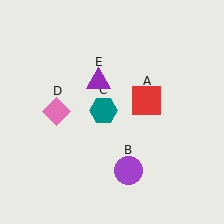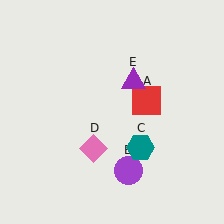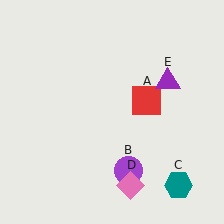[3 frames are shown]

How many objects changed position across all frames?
3 objects changed position: teal hexagon (object C), pink diamond (object D), purple triangle (object E).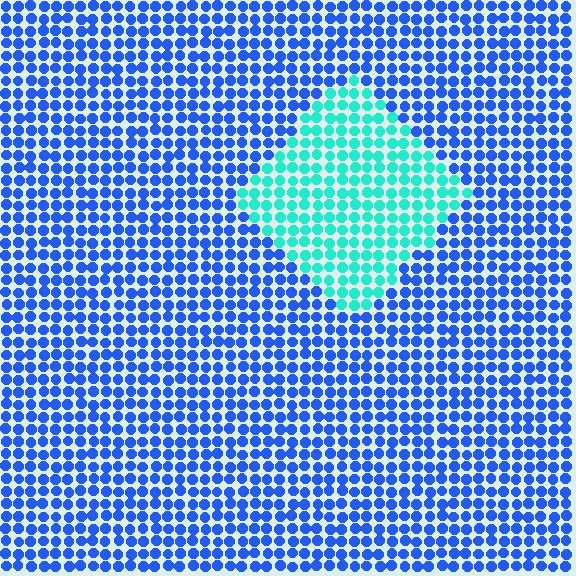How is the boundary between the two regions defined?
The boundary is defined purely by a slight shift in hue (about 54 degrees). Spacing, size, and orientation are identical on both sides.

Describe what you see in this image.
The image is filled with small blue elements in a uniform arrangement. A diamond-shaped region is visible where the elements are tinted to a slightly different hue, forming a subtle color boundary.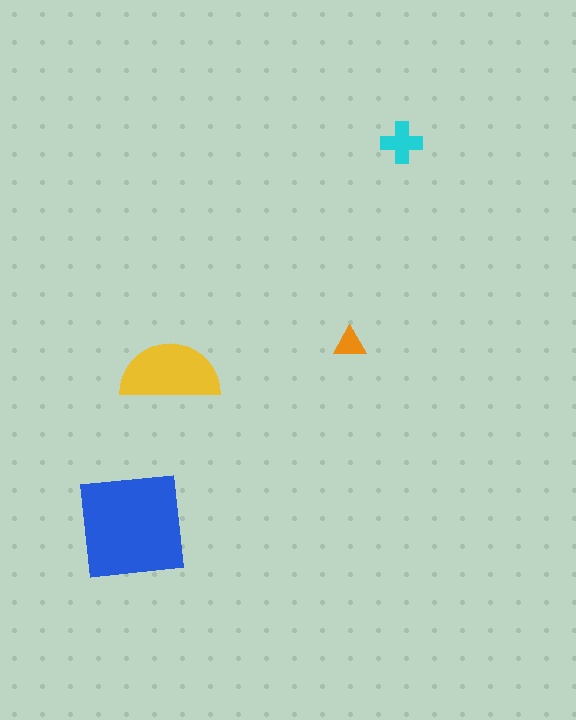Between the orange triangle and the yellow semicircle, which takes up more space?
The yellow semicircle.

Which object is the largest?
The blue square.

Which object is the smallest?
The orange triangle.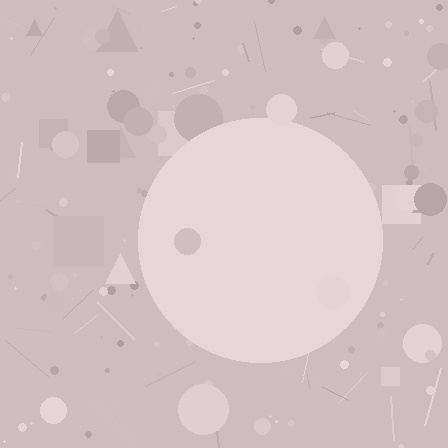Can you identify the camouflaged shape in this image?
The camouflaged shape is a circle.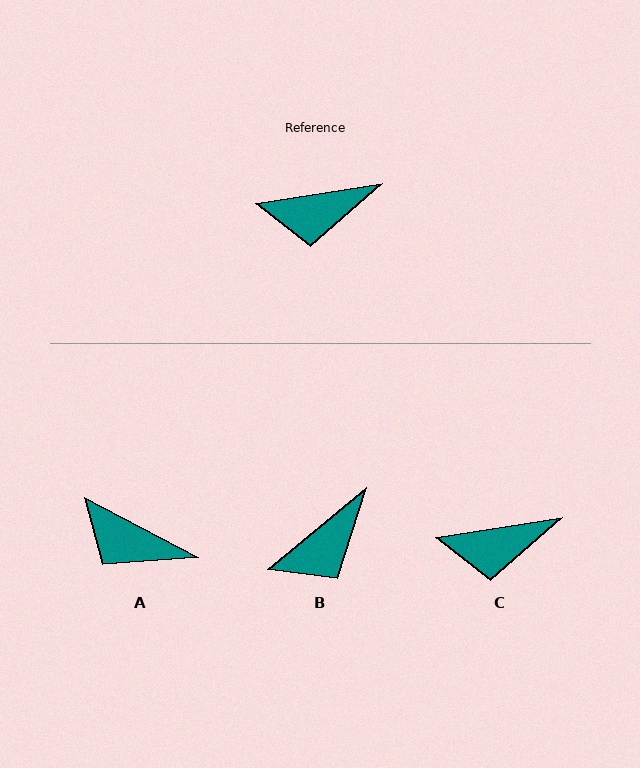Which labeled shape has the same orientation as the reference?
C.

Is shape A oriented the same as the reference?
No, it is off by about 37 degrees.